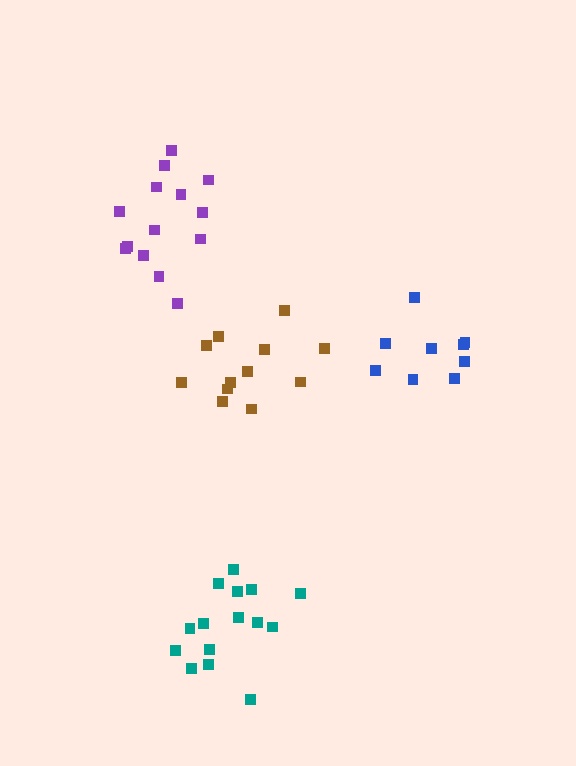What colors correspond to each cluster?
The clusters are colored: blue, brown, teal, purple.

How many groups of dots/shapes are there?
There are 4 groups.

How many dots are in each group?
Group 1: 9 dots, Group 2: 12 dots, Group 3: 15 dots, Group 4: 14 dots (50 total).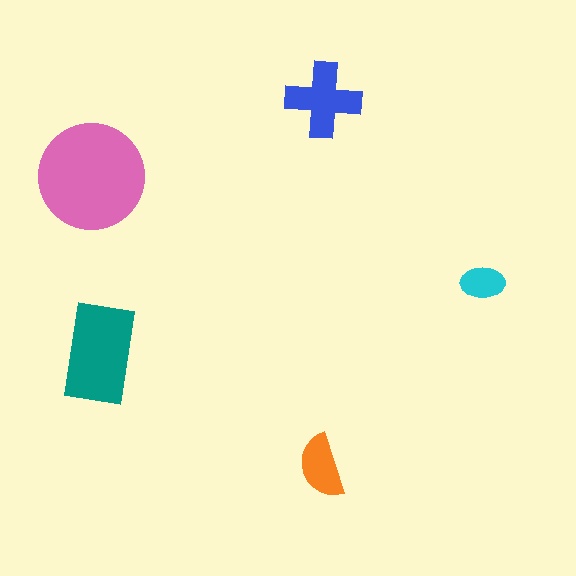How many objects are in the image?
There are 5 objects in the image.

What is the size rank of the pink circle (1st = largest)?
1st.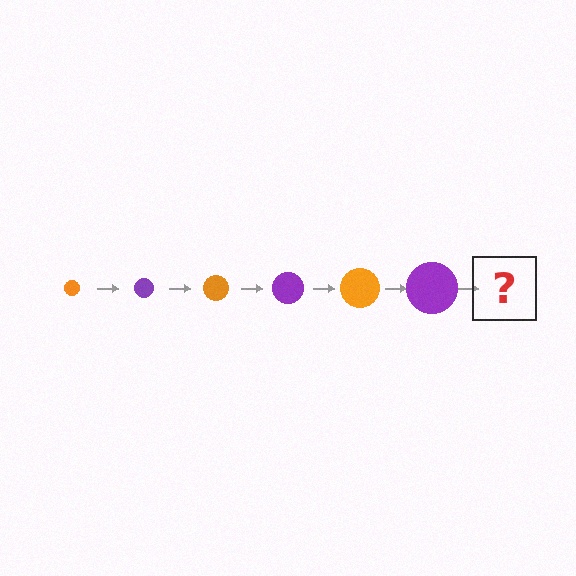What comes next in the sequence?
The next element should be an orange circle, larger than the previous one.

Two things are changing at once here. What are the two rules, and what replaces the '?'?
The two rules are that the circle grows larger each step and the color cycles through orange and purple. The '?' should be an orange circle, larger than the previous one.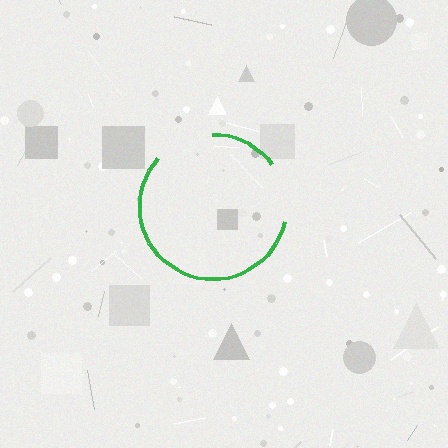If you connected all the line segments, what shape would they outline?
They would outline a circle.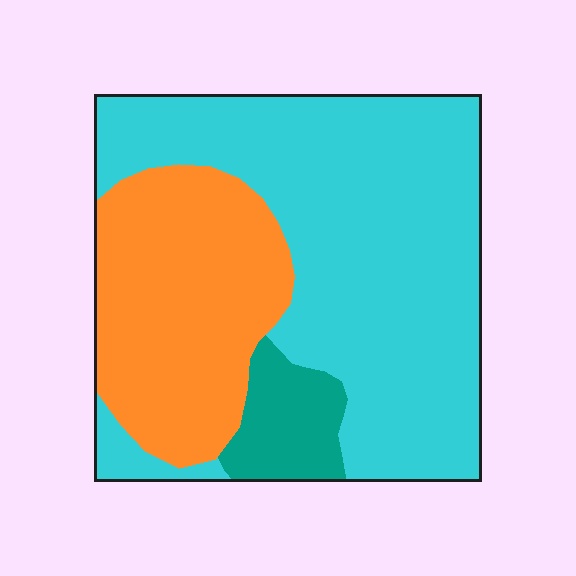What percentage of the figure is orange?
Orange covers 31% of the figure.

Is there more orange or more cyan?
Cyan.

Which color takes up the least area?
Teal, at roughly 10%.